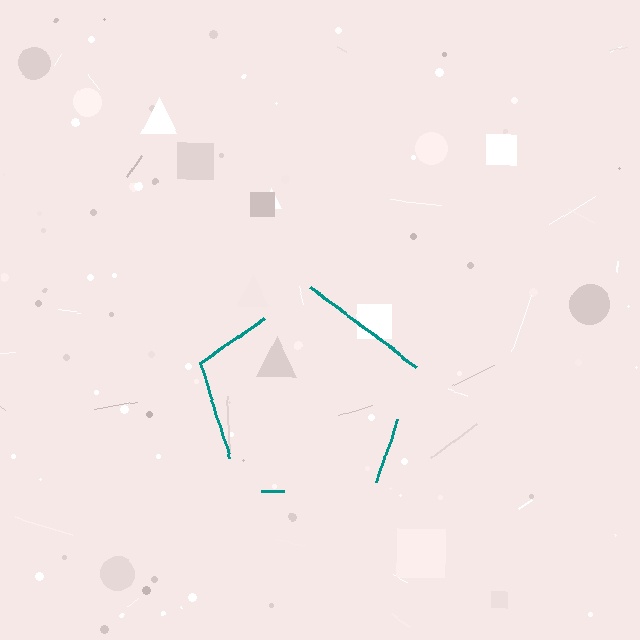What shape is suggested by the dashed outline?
The dashed outline suggests a pentagon.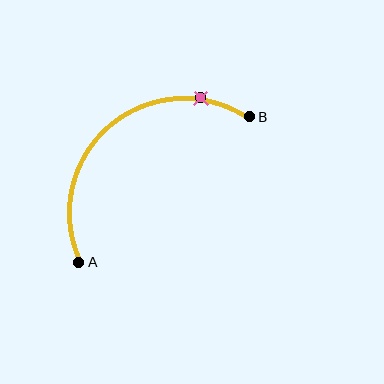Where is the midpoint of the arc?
The arc midpoint is the point on the curve farthest from the straight line joining A and B. It sits above and to the left of that line.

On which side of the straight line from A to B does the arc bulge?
The arc bulges above and to the left of the straight line connecting A and B.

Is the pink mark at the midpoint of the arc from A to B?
No. The pink mark lies on the arc but is closer to endpoint B. The arc midpoint would be at the point on the curve equidistant along the arc from both A and B.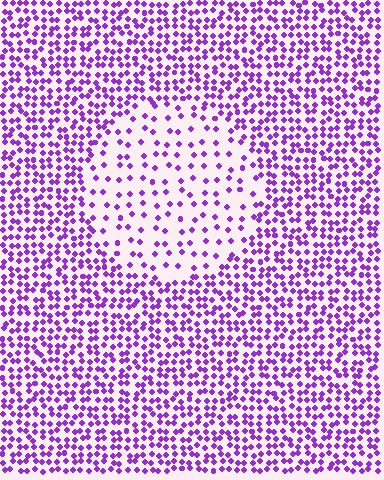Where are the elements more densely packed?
The elements are more densely packed outside the circle boundary.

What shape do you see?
I see a circle.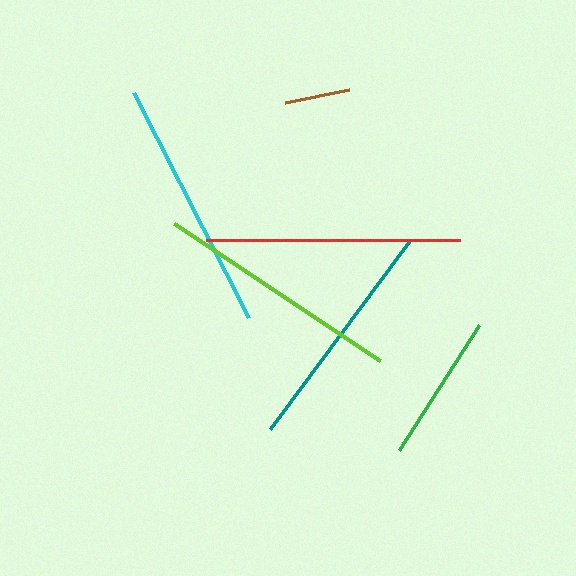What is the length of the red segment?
The red segment is approximately 253 pixels long.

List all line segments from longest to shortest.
From longest to shortest: red, cyan, lime, teal, green, brown.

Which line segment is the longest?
The red line is the longest at approximately 253 pixels.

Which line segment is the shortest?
The brown line is the shortest at approximately 66 pixels.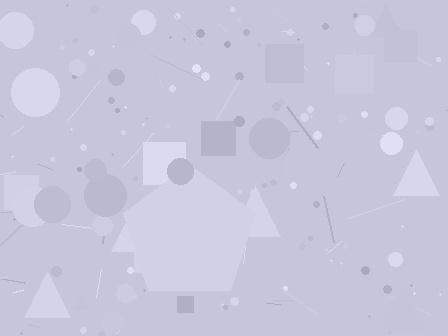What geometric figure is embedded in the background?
A pentagon is embedded in the background.